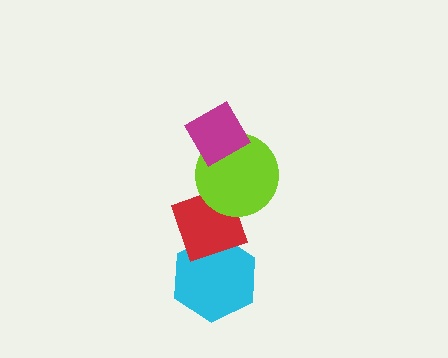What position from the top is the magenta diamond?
The magenta diamond is 1st from the top.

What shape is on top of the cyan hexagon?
The red diamond is on top of the cyan hexagon.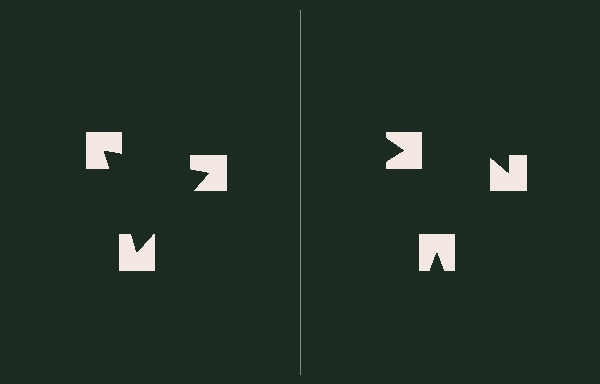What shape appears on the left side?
An illusory triangle.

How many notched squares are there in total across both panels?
6 — 3 on each side.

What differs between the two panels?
The notched squares are positioned identically on both sides; only the wedge orientations differ. On the left they align to a triangle; on the right they are misaligned.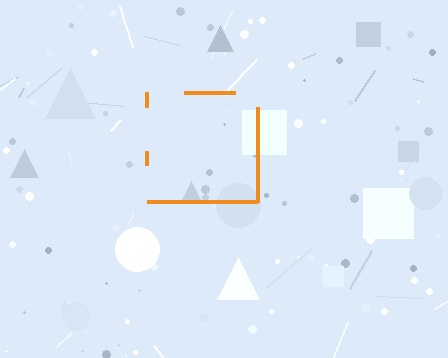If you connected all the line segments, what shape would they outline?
They would outline a square.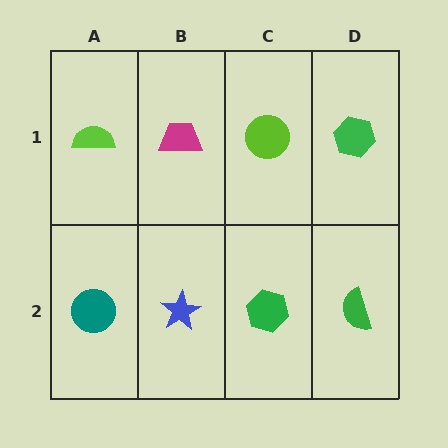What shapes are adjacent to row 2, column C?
A lime circle (row 1, column C), a blue star (row 2, column B), a green semicircle (row 2, column D).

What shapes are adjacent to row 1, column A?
A teal circle (row 2, column A), a magenta trapezoid (row 1, column B).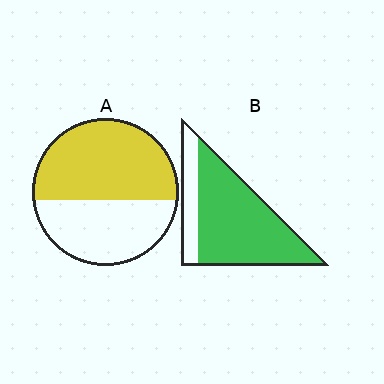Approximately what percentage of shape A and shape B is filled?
A is approximately 55% and B is approximately 80%.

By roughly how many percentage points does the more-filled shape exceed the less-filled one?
By roughly 20 percentage points (B over A).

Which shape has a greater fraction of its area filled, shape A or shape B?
Shape B.